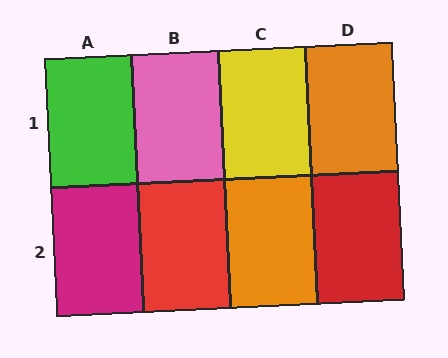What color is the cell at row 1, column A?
Green.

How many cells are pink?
1 cell is pink.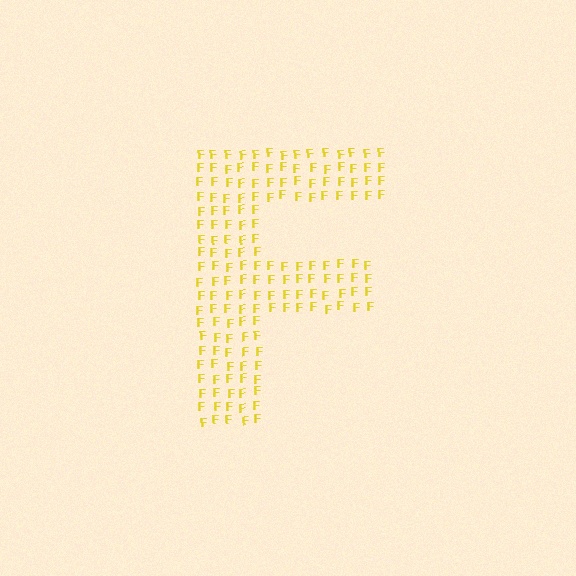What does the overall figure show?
The overall figure shows the letter F.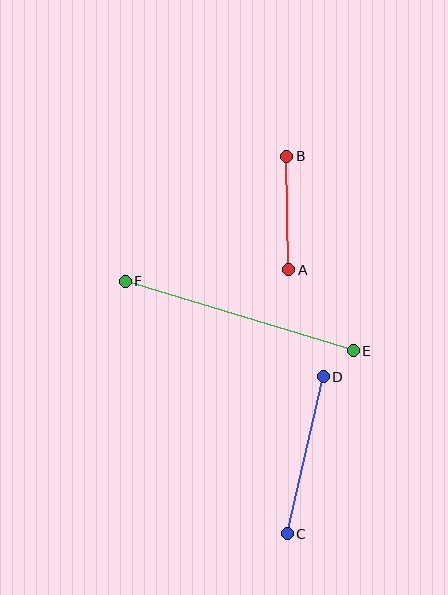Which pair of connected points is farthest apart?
Points E and F are farthest apart.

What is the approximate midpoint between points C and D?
The midpoint is at approximately (305, 455) pixels.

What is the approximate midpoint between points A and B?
The midpoint is at approximately (288, 213) pixels.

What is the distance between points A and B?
The distance is approximately 114 pixels.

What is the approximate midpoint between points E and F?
The midpoint is at approximately (239, 316) pixels.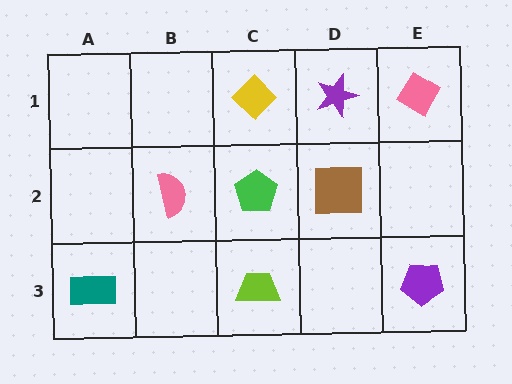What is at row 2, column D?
A brown square.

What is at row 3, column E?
A purple pentagon.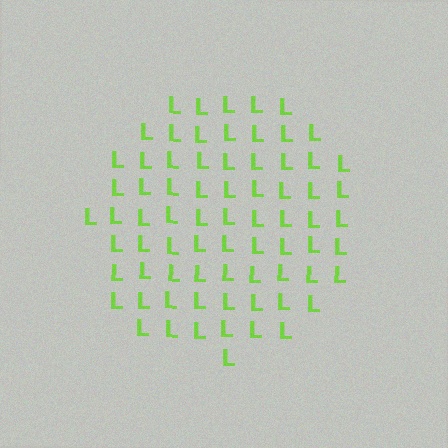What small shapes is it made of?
It is made of small letter L's.